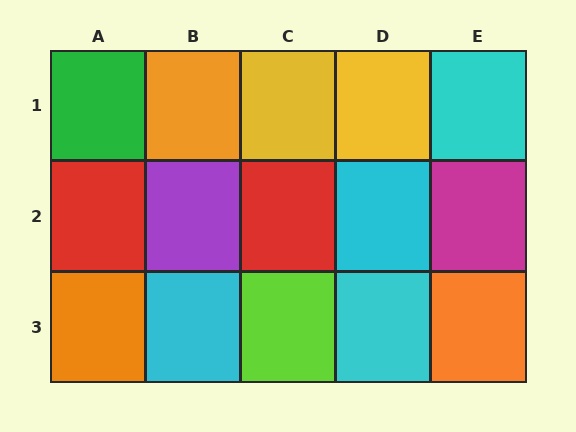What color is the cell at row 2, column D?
Cyan.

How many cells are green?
1 cell is green.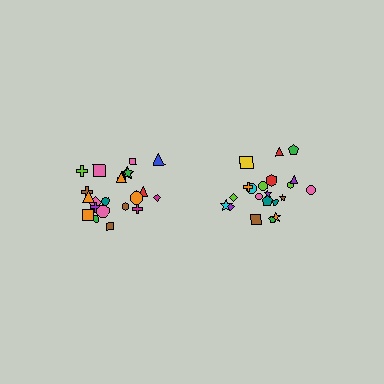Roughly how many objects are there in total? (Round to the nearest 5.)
Roughly 45 objects in total.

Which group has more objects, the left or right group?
The left group.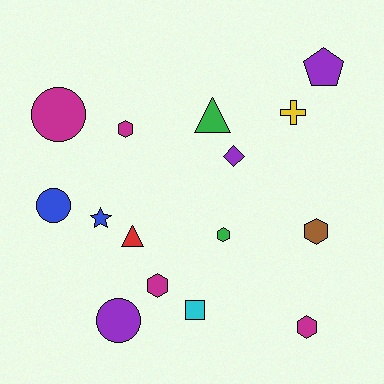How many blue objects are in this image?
There are 2 blue objects.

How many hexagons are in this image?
There are 5 hexagons.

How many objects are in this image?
There are 15 objects.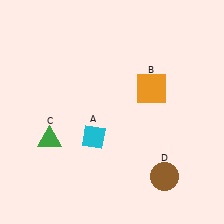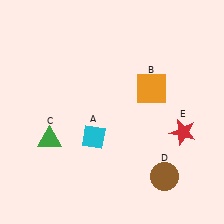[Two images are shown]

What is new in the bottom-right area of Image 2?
A red star (E) was added in the bottom-right area of Image 2.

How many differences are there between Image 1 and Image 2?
There is 1 difference between the two images.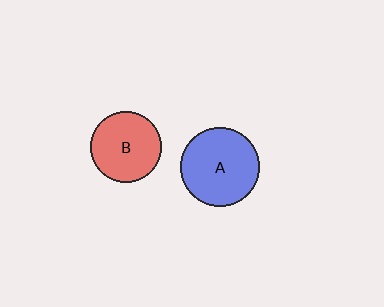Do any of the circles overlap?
No, none of the circles overlap.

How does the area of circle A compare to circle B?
Approximately 1.2 times.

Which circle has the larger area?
Circle A (blue).